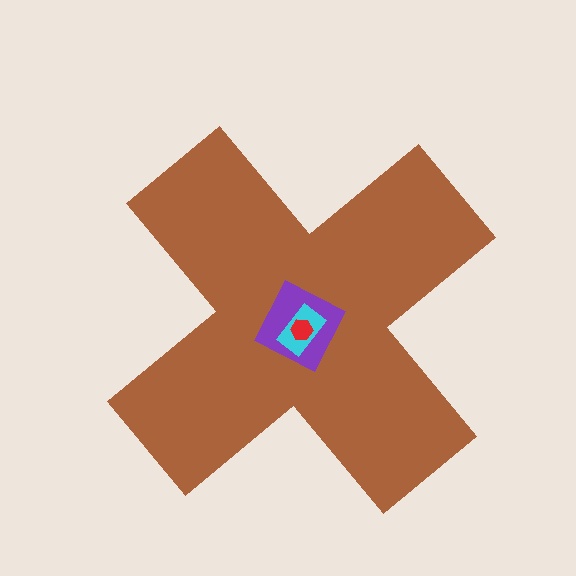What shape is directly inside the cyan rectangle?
The red hexagon.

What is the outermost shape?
The brown cross.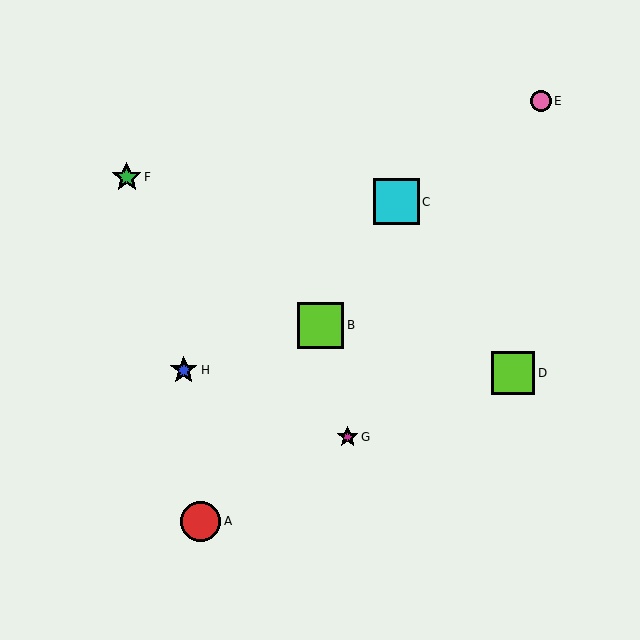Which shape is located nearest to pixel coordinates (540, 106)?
The pink circle (labeled E) at (541, 101) is nearest to that location.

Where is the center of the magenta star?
The center of the magenta star is at (348, 437).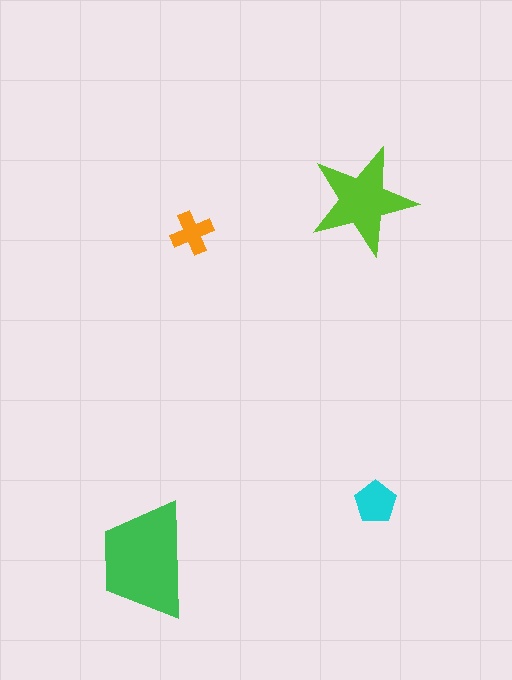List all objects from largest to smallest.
The green trapezoid, the lime star, the cyan pentagon, the orange cross.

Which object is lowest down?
The green trapezoid is bottommost.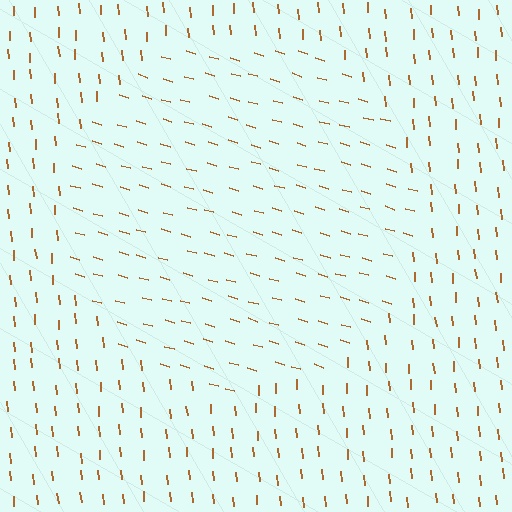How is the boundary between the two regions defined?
The boundary is defined purely by a change in line orientation (approximately 69 degrees difference). All lines are the same color and thickness.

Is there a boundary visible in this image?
Yes, there is a texture boundary formed by a change in line orientation.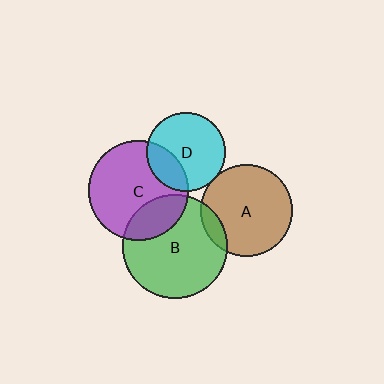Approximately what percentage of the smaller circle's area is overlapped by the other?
Approximately 25%.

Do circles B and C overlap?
Yes.